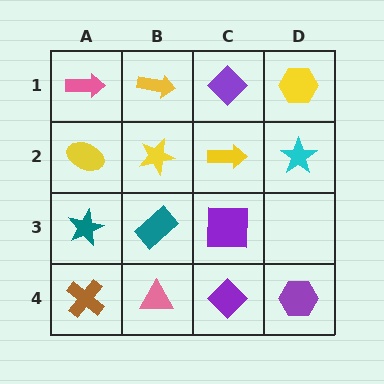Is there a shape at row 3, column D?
No, that cell is empty.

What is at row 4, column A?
A brown cross.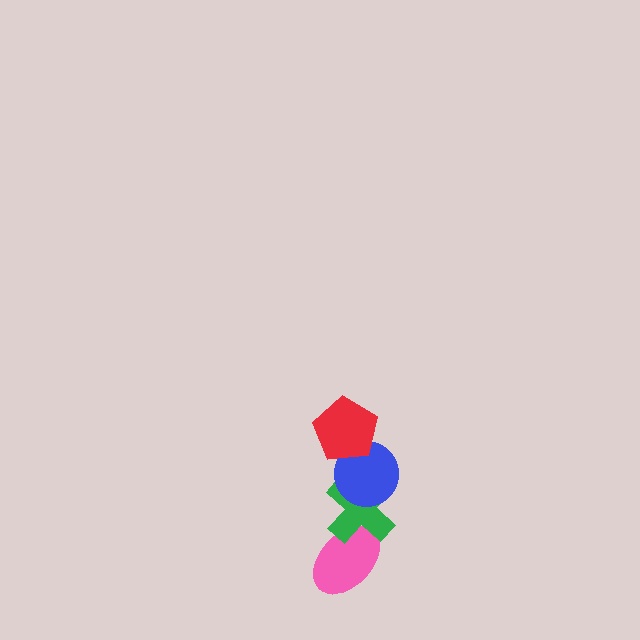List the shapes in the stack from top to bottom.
From top to bottom: the red pentagon, the blue circle, the green cross, the pink ellipse.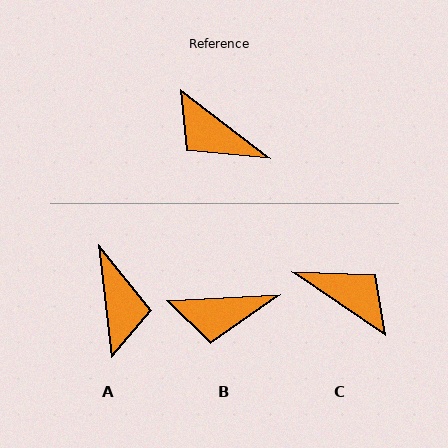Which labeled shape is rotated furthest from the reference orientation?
C, about 176 degrees away.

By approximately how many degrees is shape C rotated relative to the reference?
Approximately 176 degrees clockwise.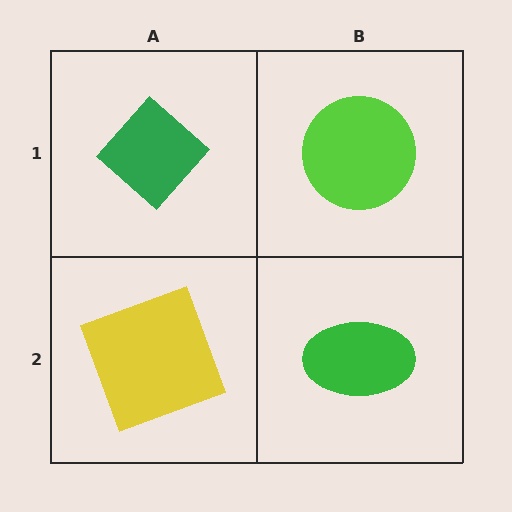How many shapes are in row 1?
2 shapes.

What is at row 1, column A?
A green diamond.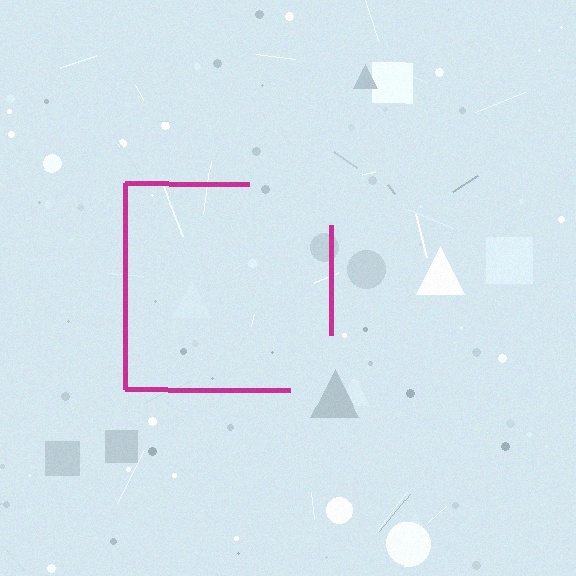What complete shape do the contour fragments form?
The contour fragments form a square.